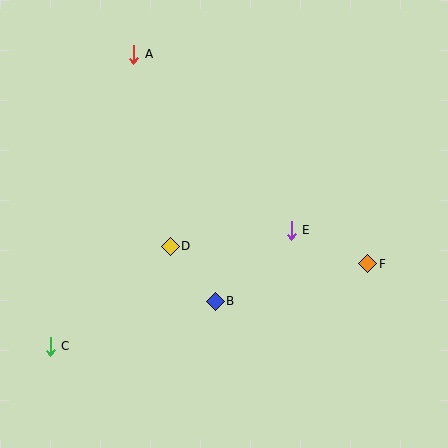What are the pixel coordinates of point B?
Point B is at (215, 301).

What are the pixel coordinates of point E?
Point E is at (291, 230).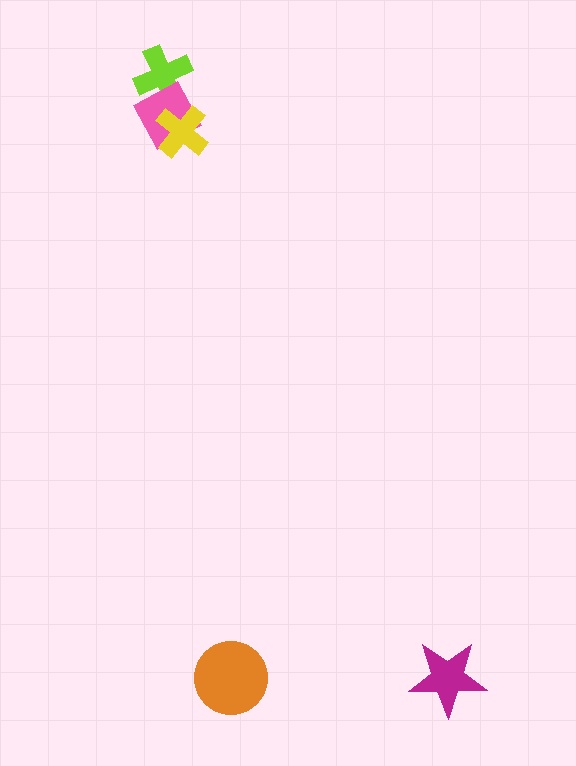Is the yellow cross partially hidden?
No, no other shape covers it.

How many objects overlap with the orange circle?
0 objects overlap with the orange circle.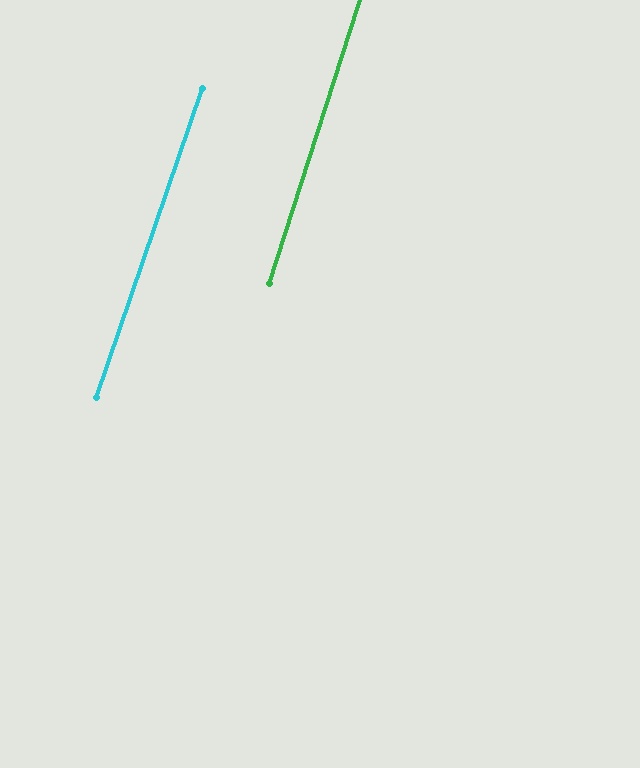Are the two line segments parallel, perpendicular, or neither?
Parallel — their directions differ by only 1.2°.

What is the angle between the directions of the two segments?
Approximately 1 degree.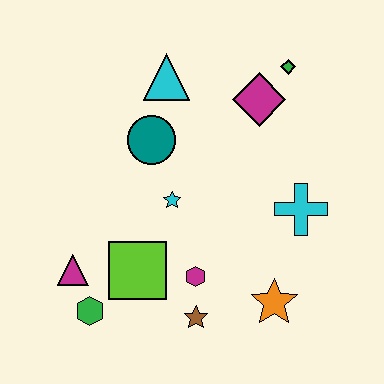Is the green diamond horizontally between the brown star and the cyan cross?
Yes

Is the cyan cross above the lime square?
Yes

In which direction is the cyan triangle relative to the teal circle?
The cyan triangle is above the teal circle.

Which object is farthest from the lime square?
The green diamond is farthest from the lime square.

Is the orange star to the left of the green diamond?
Yes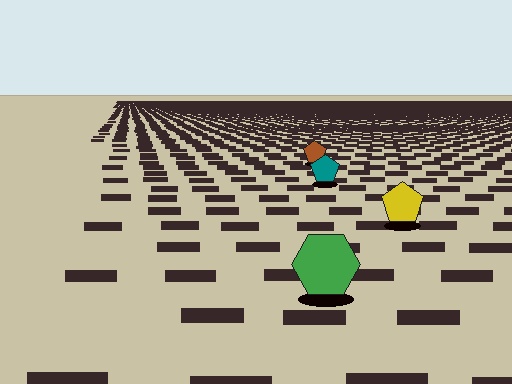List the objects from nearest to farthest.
From nearest to farthest: the green hexagon, the yellow pentagon, the teal pentagon, the brown pentagon.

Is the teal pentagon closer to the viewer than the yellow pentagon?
No. The yellow pentagon is closer — you can tell from the texture gradient: the ground texture is coarser near it.